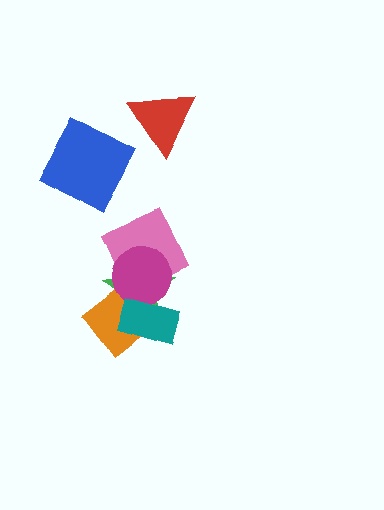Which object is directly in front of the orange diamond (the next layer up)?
The magenta circle is directly in front of the orange diamond.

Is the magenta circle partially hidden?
Yes, it is partially covered by another shape.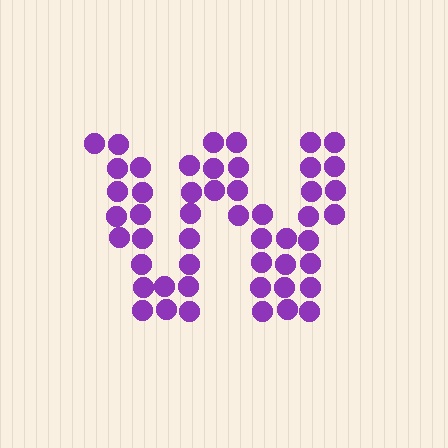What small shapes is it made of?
It is made of small circles.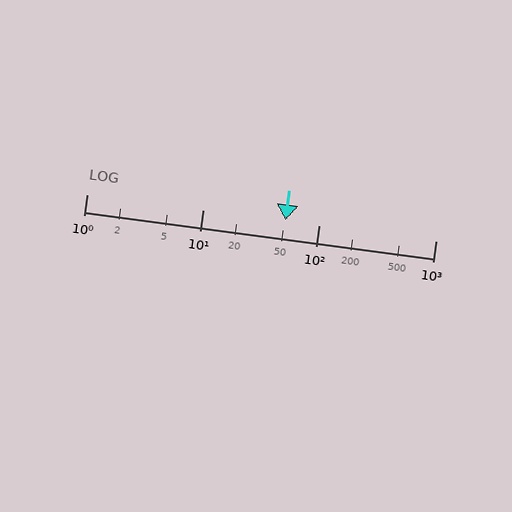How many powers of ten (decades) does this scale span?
The scale spans 3 decades, from 1 to 1000.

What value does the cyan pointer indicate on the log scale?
The pointer indicates approximately 51.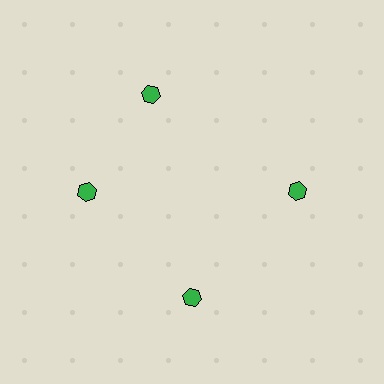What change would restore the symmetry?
The symmetry would be restored by rotating it back into even spacing with its neighbors so that all 4 hexagons sit at equal angles and equal distance from the center.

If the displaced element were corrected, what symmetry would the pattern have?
It would have 4-fold rotational symmetry — the pattern would map onto itself every 90 degrees.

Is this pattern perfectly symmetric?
No. The 4 green hexagons are arranged in a ring, but one element near the 12 o'clock position is rotated out of alignment along the ring, breaking the 4-fold rotational symmetry.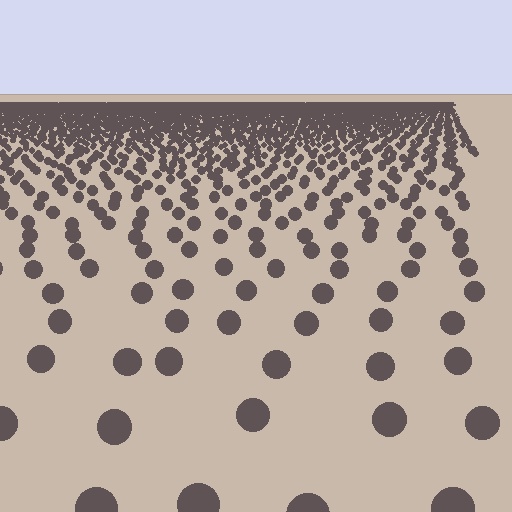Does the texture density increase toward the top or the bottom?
Density increases toward the top.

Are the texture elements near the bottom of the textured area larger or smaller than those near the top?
Larger. Near the bottom, elements are closer to the viewer and appear at a bigger on-screen size.